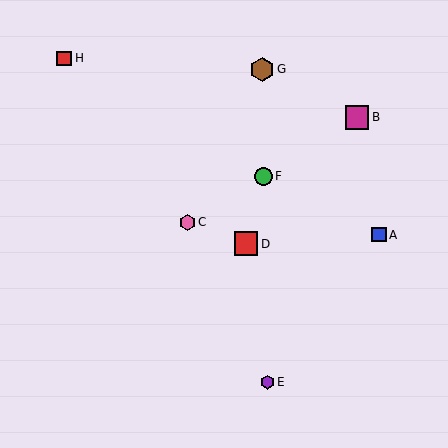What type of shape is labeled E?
Shape E is a purple hexagon.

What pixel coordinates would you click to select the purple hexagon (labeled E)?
Click at (267, 382) to select the purple hexagon E.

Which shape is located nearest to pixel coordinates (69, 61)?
The red square (labeled H) at (64, 58) is nearest to that location.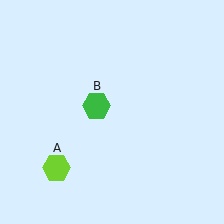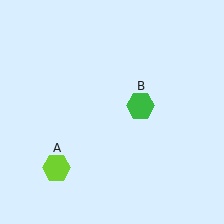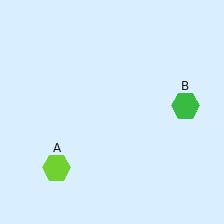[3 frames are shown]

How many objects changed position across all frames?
1 object changed position: green hexagon (object B).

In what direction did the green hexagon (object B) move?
The green hexagon (object B) moved right.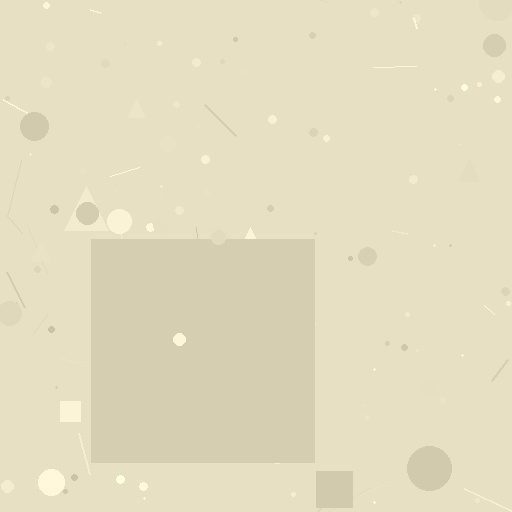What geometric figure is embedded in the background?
A square is embedded in the background.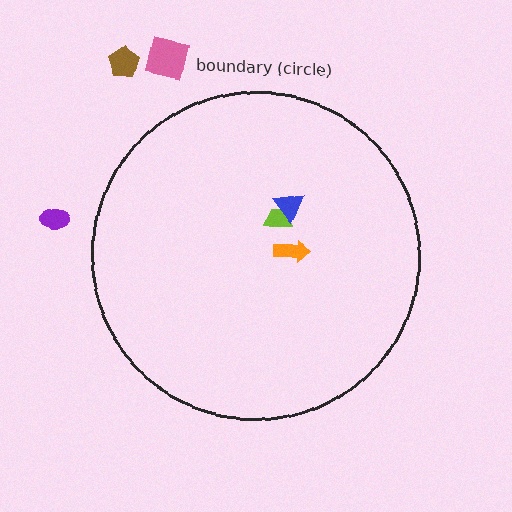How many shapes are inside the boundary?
3 inside, 3 outside.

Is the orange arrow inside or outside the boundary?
Inside.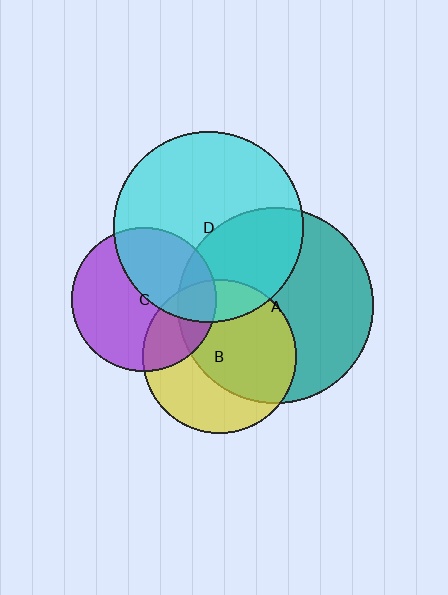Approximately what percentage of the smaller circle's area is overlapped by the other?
Approximately 15%.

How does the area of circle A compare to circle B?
Approximately 1.6 times.